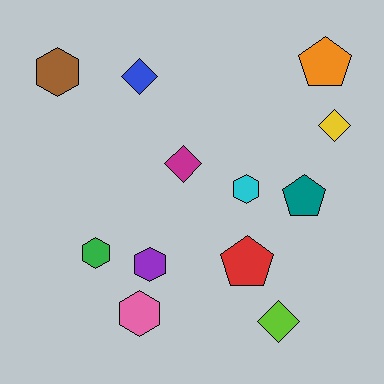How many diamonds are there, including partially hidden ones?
There are 4 diamonds.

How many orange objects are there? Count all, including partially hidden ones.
There is 1 orange object.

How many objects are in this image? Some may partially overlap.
There are 12 objects.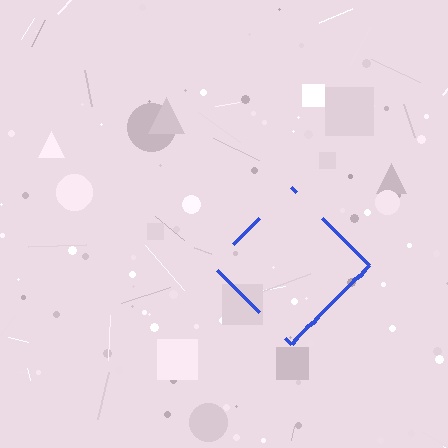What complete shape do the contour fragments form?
The contour fragments form a diamond.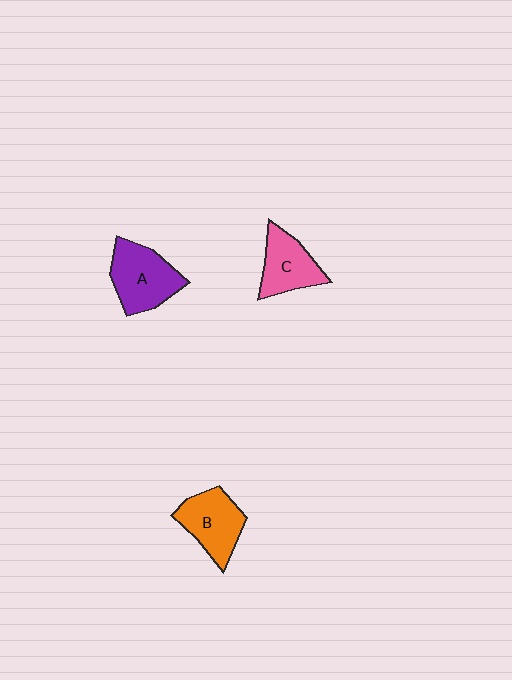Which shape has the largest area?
Shape A (purple).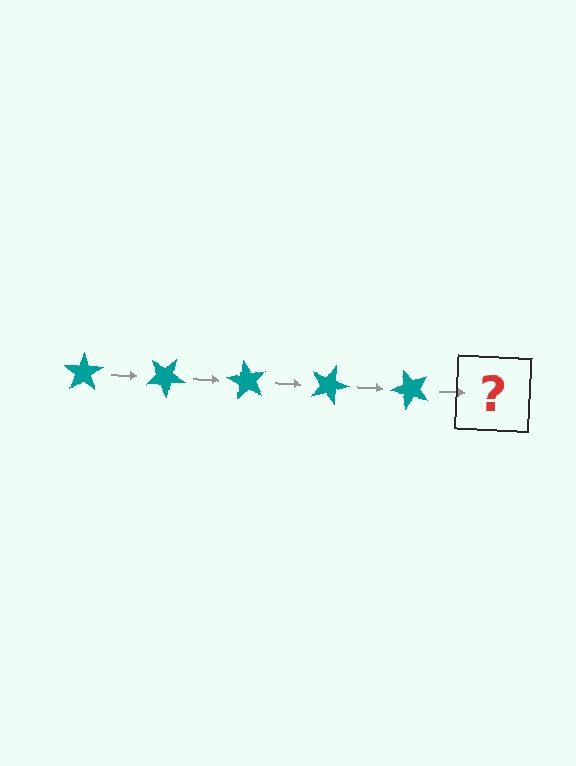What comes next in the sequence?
The next element should be a teal star rotated 150 degrees.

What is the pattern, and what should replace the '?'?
The pattern is that the star rotates 30 degrees each step. The '?' should be a teal star rotated 150 degrees.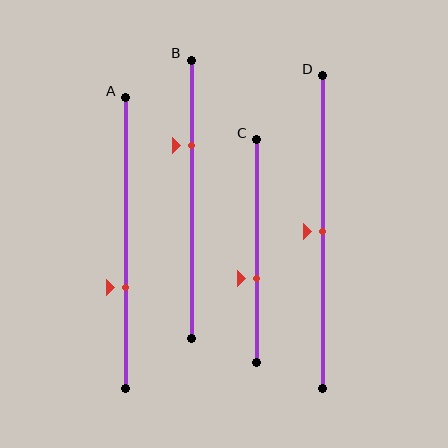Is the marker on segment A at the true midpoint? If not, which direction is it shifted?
No, the marker on segment A is shifted downward by about 15% of the segment length.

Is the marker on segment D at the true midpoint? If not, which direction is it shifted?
Yes, the marker on segment D is at the true midpoint.